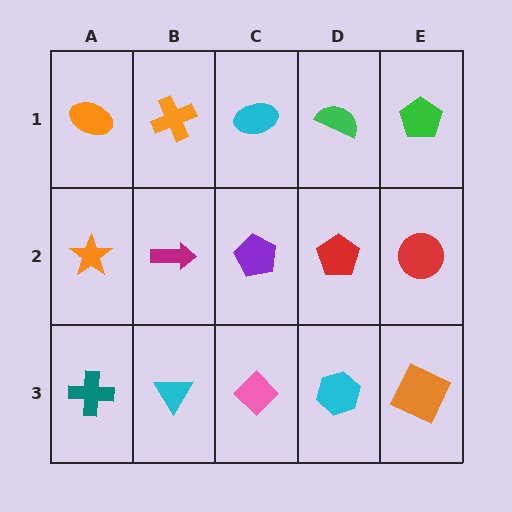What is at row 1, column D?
A green semicircle.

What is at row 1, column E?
A green pentagon.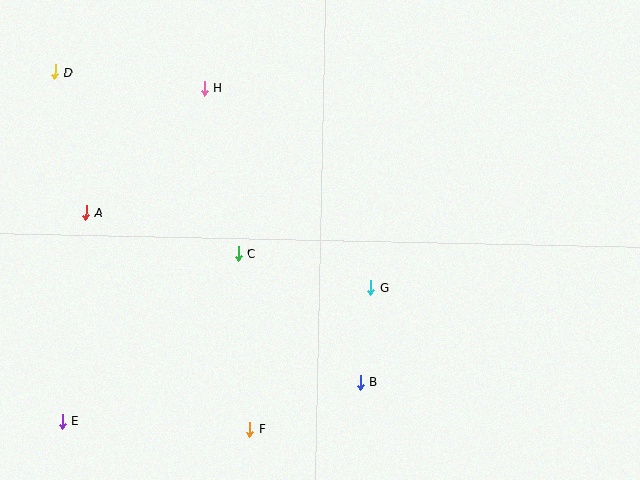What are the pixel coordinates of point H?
Point H is at (205, 88).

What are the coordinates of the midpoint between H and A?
The midpoint between H and A is at (145, 150).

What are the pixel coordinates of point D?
Point D is at (55, 72).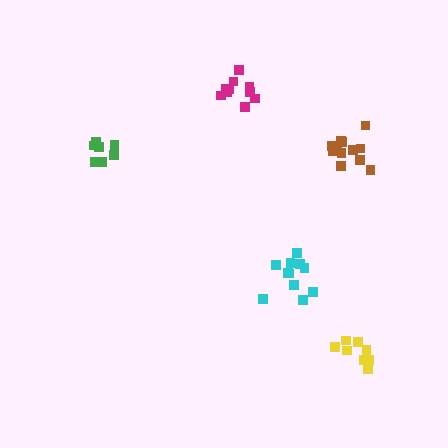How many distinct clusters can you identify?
There are 5 distinct clusters.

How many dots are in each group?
Group 1: 11 dots, Group 2: 10 dots, Group 3: 7 dots, Group 4: 8 dots, Group 5: 12 dots (48 total).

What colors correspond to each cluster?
The clusters are colored: cyan, magenta, green, yellow, brown.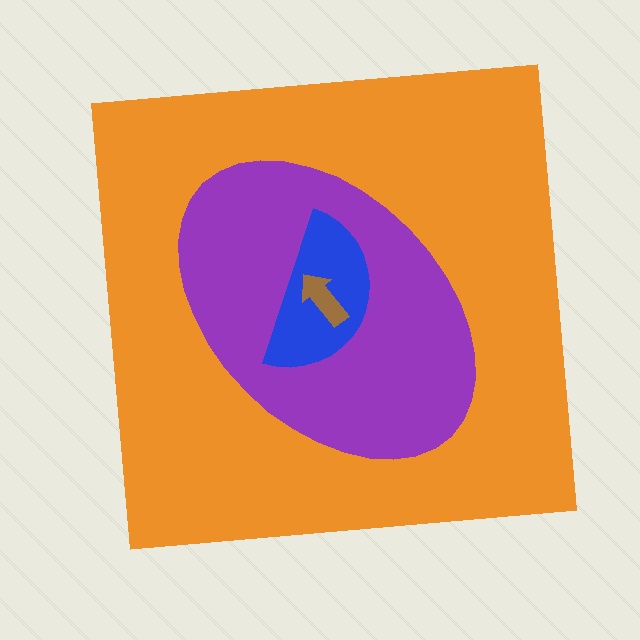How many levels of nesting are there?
4.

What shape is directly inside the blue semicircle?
The brown arrow.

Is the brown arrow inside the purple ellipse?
Yes.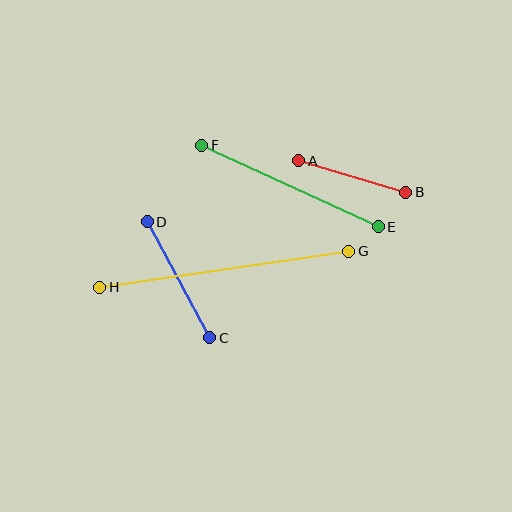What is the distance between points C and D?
The distance is approximately 132 pixels.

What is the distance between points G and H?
The distance is approximately 252 pixels.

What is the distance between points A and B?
The distance is approximately 112 pixels.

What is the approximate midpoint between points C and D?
The midpoint is at approximately (178, 280) pixels.